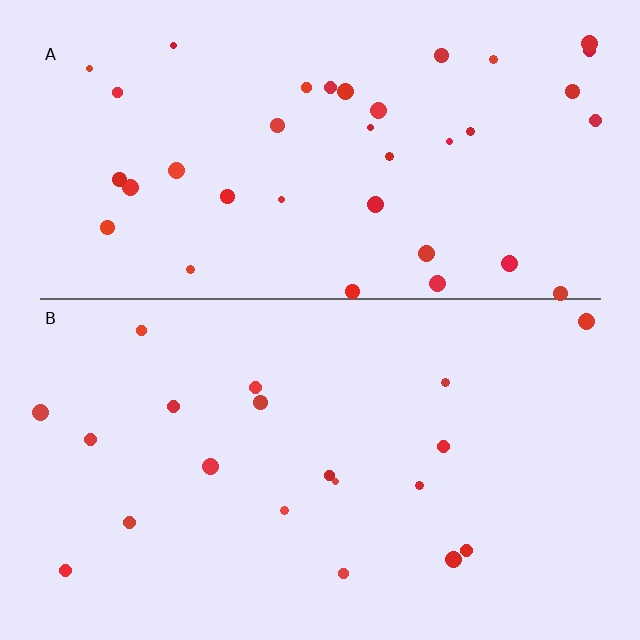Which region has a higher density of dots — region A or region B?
A (the top).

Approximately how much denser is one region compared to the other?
Approximately 1.9× — region A over region B.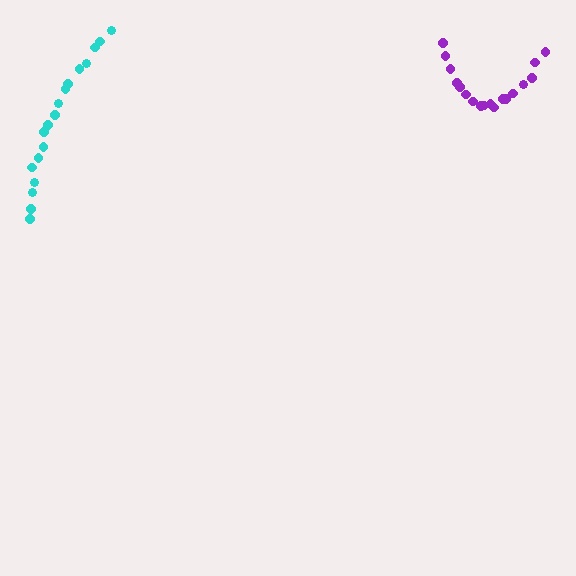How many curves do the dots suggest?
There are 2 distinct paths.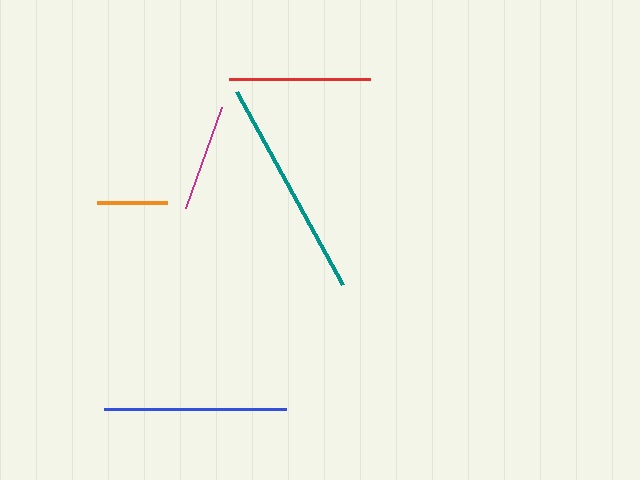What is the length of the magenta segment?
The magenta segment is approximately 107 pixels long.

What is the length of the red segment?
The red segment is approximately 141 pixels long.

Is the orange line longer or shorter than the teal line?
The teal line is longer than the orange line.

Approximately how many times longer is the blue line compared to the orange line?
The blue line is approximately 2.6 times the length of the orange line.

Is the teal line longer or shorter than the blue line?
The teal line is longer than the blue line.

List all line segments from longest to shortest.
From longest to shortest: teal, blue, red, magenta, orange.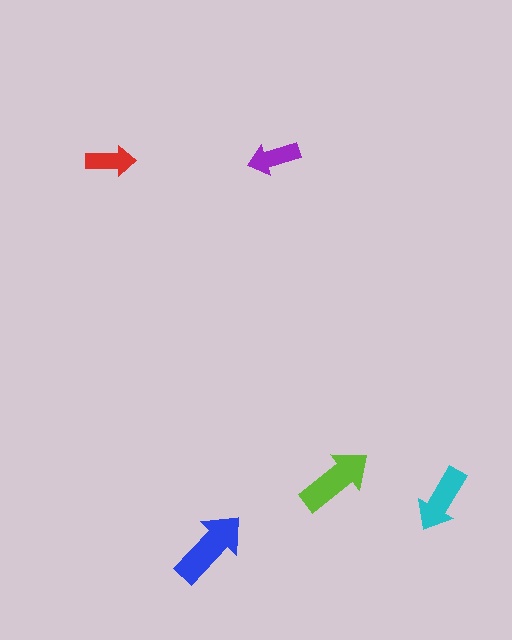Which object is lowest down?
The blue arrow is bottommost.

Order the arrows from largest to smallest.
the blue one, the lime one, the cyan one, the purple one, the red one.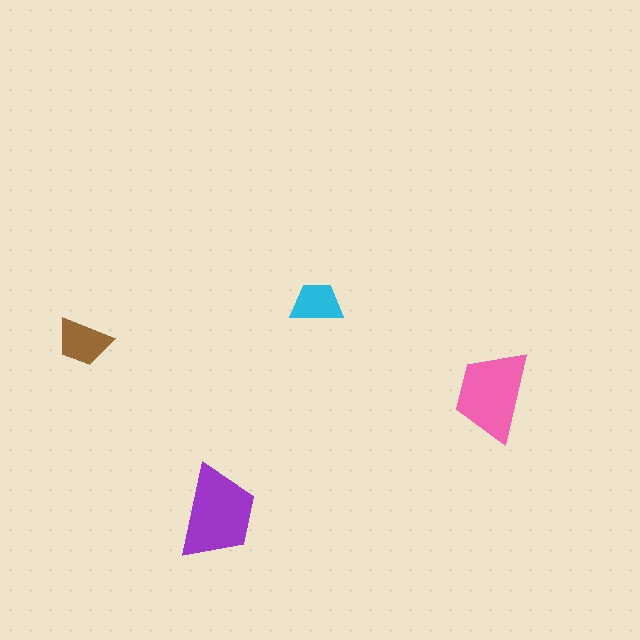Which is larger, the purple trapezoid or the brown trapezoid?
The purple one.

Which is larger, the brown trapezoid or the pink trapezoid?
The pink one.